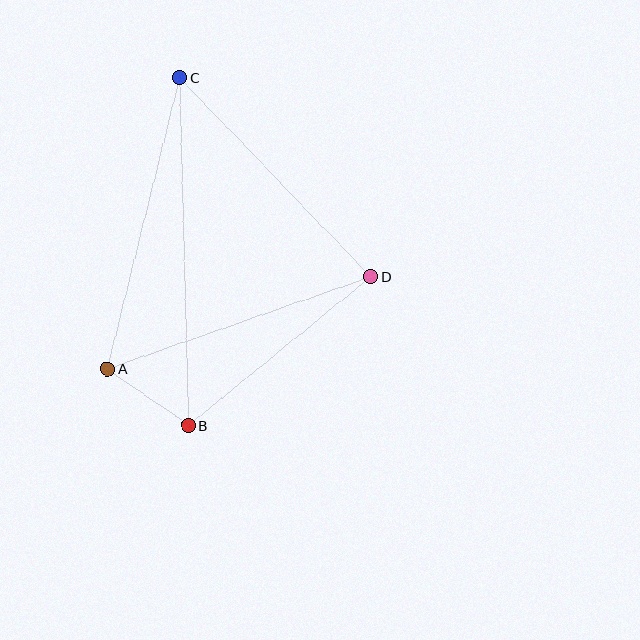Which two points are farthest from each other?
Points B and C are farthest from each other.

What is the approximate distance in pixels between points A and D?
The distance between A and D is approximately 279 pixels.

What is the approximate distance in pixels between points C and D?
The distance between C and D is approximately 276 pixels.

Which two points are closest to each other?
Points A and B are closest to each other.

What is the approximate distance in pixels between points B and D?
The distance between B and D is approximately 235 pixels.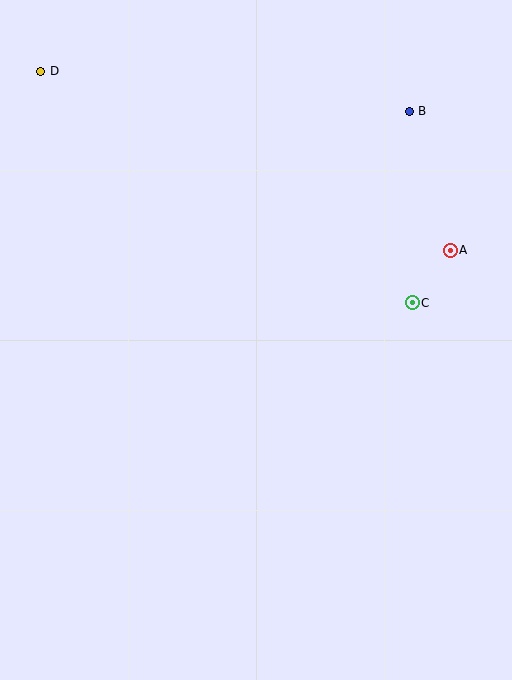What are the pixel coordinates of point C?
Point C is at (412, 303).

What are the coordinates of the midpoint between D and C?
The midpoint between D and C is at (227, 187).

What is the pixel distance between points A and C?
The distance between A and C is 65 pixels.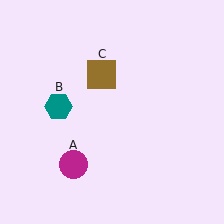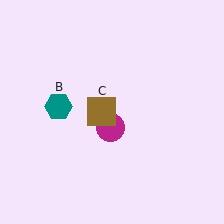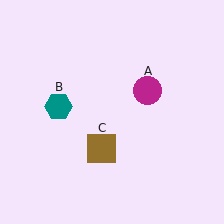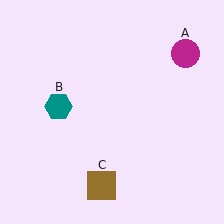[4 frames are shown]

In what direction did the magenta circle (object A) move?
The magenta circle (object A) moved up and to the right.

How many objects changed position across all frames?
2 objects changed position: magenta circle (object A), brown square (object C).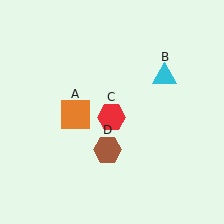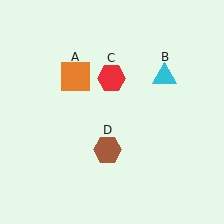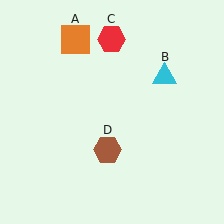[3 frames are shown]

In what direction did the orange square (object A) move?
The orange square (object A) moved up.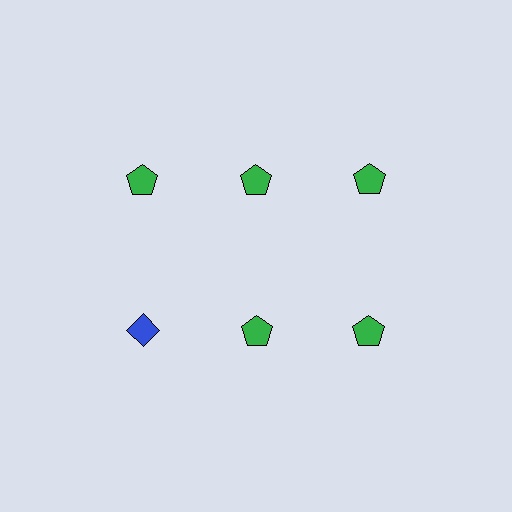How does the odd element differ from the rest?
It differs in both color (blue instead of green) and shape (diamond instead of pentagon).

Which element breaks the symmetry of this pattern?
The blue diamond in the second row, leftmost column breaks the symmetry. All other shapes are green pentagons.